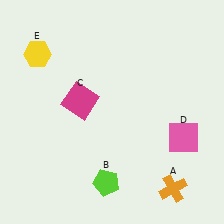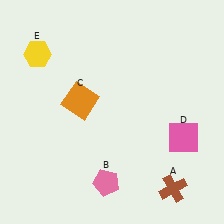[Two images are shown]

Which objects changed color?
A changed from orange to brown. B changed from lime to pink. C changed from magenta to orange.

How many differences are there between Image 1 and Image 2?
There are 3 differences between the two images.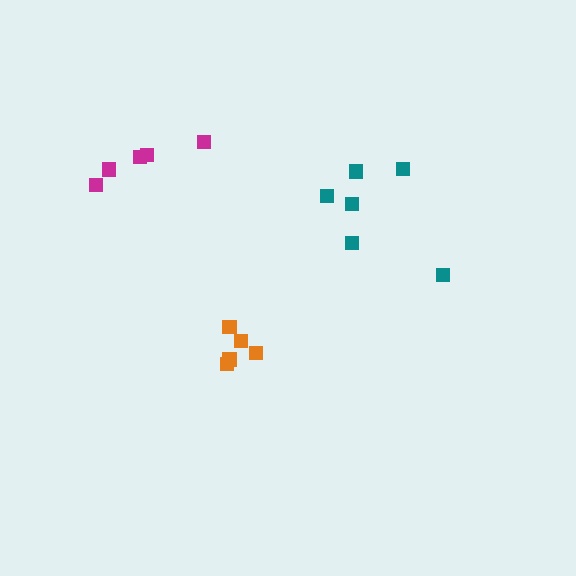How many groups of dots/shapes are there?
There are 3 groups.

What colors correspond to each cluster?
The clusters are colored: magenta, orange, teal.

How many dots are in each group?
Group 1: 5 dots, Group 2: 5 dots, Group 3: 6 dots (16 total).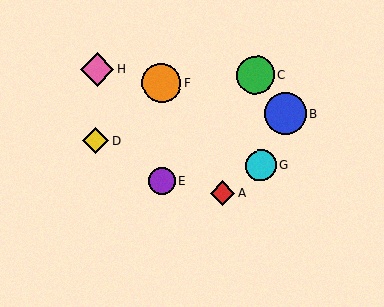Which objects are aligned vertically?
Objects E, F are aligned vertically.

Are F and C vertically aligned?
No, F is at x≈162 and C is at x≈256.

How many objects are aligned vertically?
2 objects (E, F) are aligned vertically.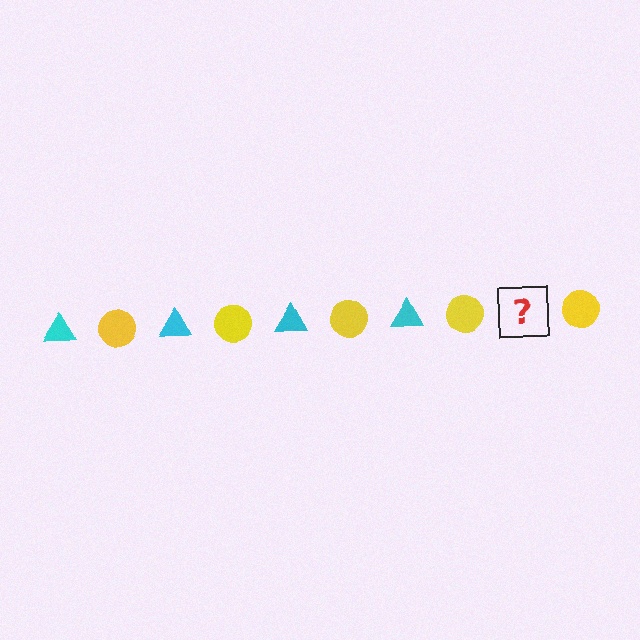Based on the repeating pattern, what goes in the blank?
The blank should be a cyan triangle.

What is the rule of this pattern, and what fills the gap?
The rule is that the pattern alternates between cyan triangle and yellow circle. The gap should be filled with a cyan triangle.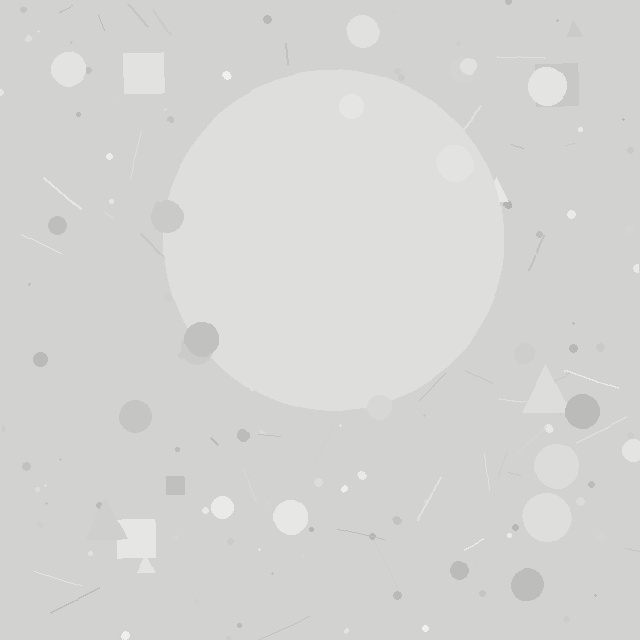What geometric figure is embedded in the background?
A circle is embedded in the background.